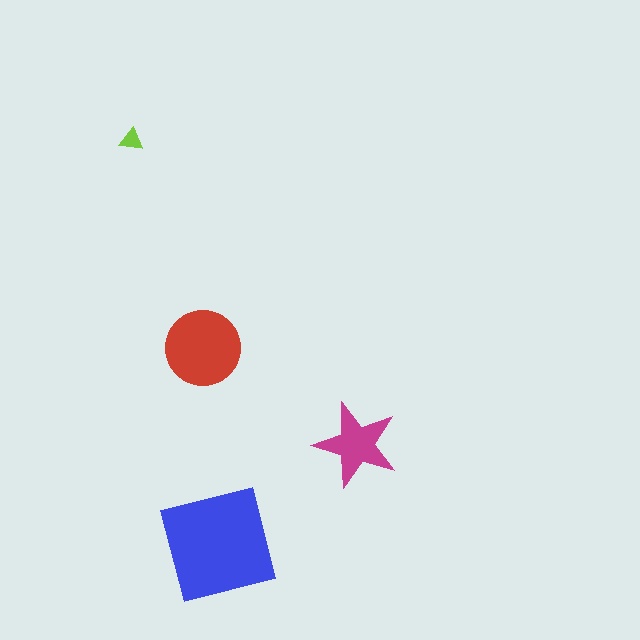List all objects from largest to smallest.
The blue square, the red circle, the magenta star, the lime triangle.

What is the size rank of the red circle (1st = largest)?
2nd.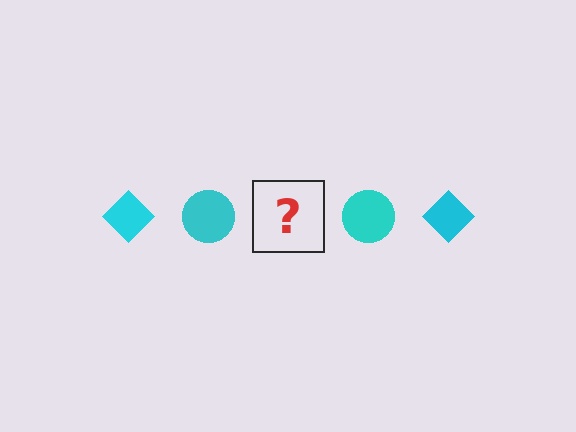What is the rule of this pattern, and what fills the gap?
The rule is that the pattern cycles through diamond, circle shapes in cyan. The gap should be filled with a cyan diamond.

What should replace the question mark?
The question mark should be replaced with a cyan diamond.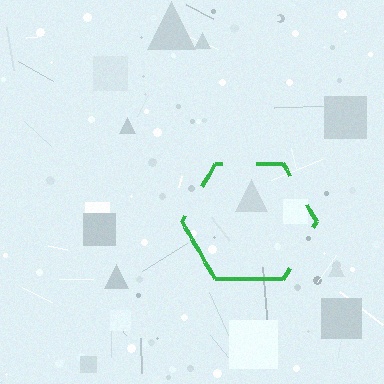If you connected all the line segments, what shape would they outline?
They would outline a hexagon.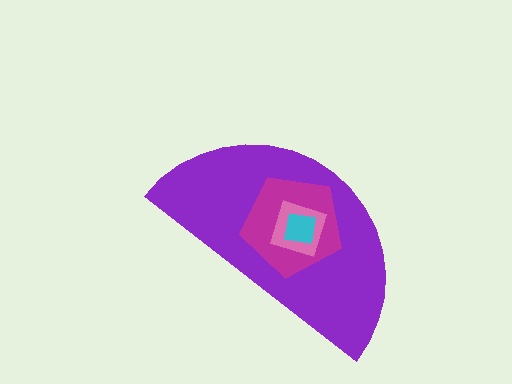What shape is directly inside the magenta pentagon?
The pink square.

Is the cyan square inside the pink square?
Yes.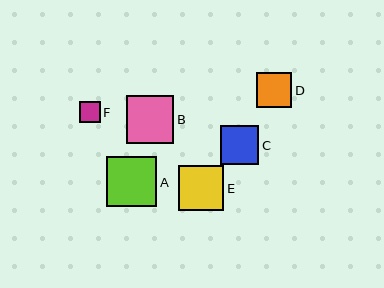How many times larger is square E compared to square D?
Square E is approximately 1.3 times the size of square D.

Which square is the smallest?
Square F is the smallest with a size of approximately 20 pixels.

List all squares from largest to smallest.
From largest to smallest: A, B, E, C, D, F.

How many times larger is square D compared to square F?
Square D is approximately 1.7 times the size of square F.